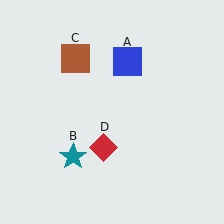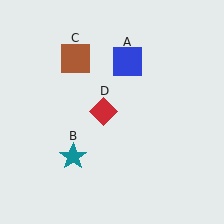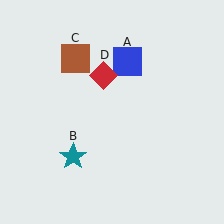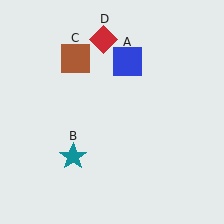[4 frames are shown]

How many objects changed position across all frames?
1 object changed position: red diamond (object D).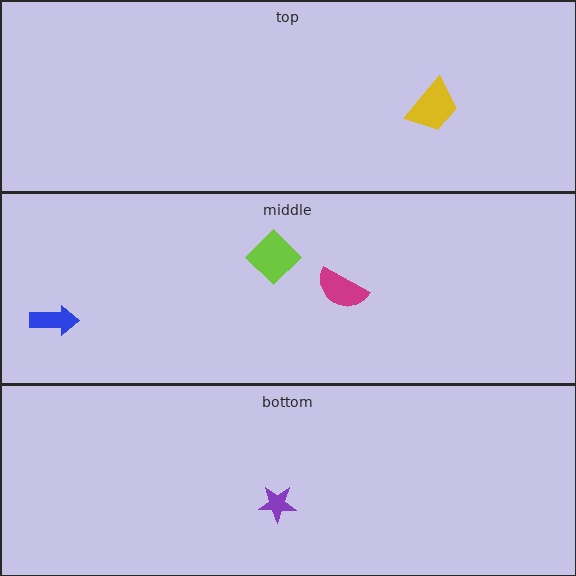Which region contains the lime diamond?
The middle region.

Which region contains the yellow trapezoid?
The top region.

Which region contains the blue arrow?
The middle region.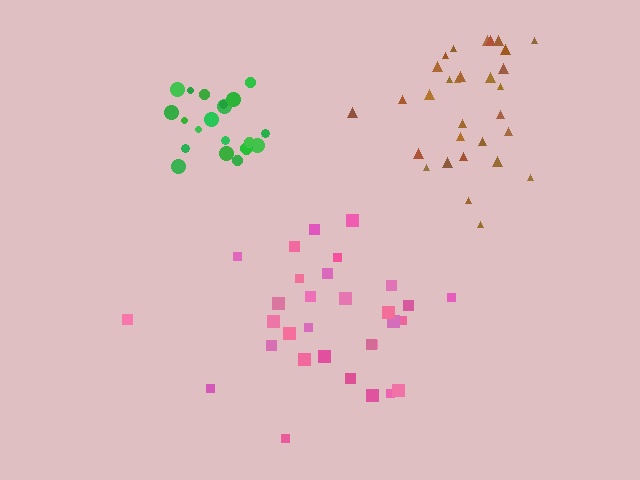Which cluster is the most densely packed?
Green.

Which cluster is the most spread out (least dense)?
Pink.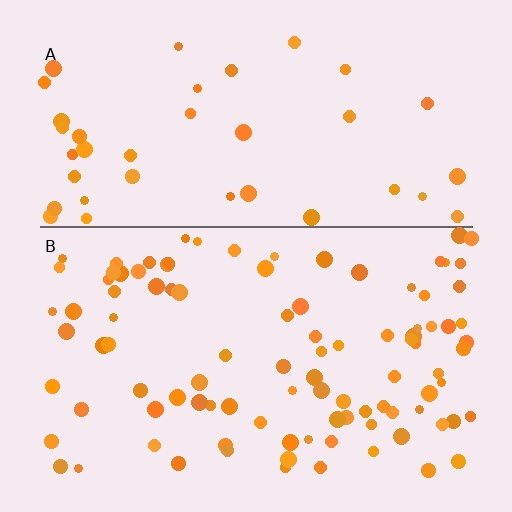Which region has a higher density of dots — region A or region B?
B (the bottom).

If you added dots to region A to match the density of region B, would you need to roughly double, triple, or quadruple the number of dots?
Approximately double.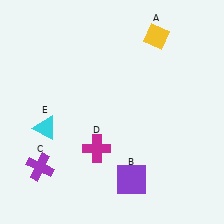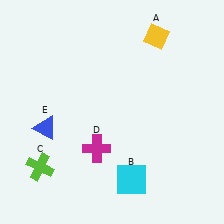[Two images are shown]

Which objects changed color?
B changed from purple to cyan. C changed from purple to lime. E changed from cyan to blue.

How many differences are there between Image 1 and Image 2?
There are 3 differences between the two images.